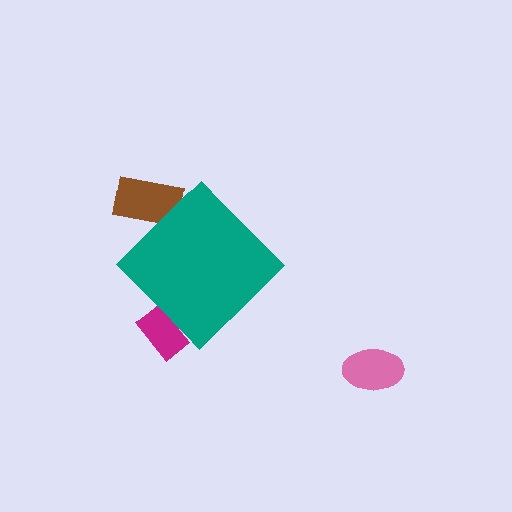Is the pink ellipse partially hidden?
No, the pink ellipse is fully visible.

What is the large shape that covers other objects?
A teal diamond.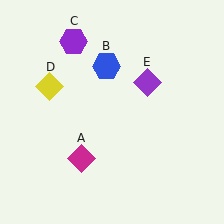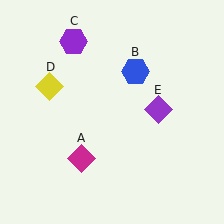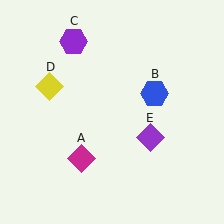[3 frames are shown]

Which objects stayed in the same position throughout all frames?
Magenta diamond (object A) and purple hexagon (object C) and yellow diamond (object D) remained stationary.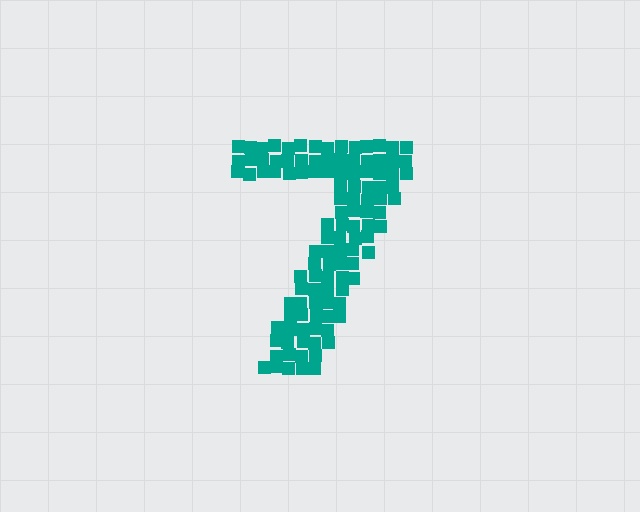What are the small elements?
The small elements are squares.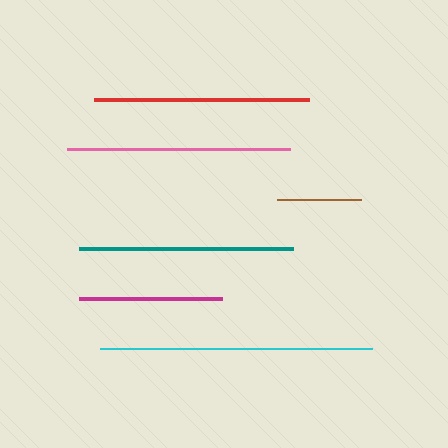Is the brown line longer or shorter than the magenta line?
The magenta line is longer than the brown line.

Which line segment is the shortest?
The brown line is the shortest at approximately 84 pixels.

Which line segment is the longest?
The cyan line is the longest at approximately 271 pixels.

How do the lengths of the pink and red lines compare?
The pink and red lines are approximately the same length.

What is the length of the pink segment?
The pink segment is approximately 223 pixels long.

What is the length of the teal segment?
The teal segment is approximately 213 pixels long.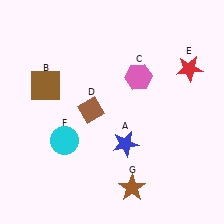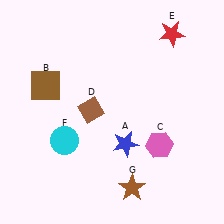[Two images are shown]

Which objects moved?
The objects that moved are: the pink hexagon (C), the red star (E).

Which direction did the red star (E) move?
The red star (E) moved up.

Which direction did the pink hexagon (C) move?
The pink hexagon (C) moved down.